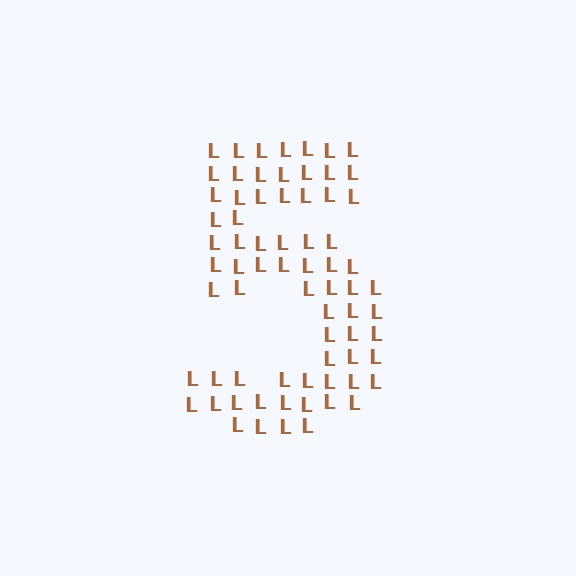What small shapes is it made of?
It is made of small letter L's.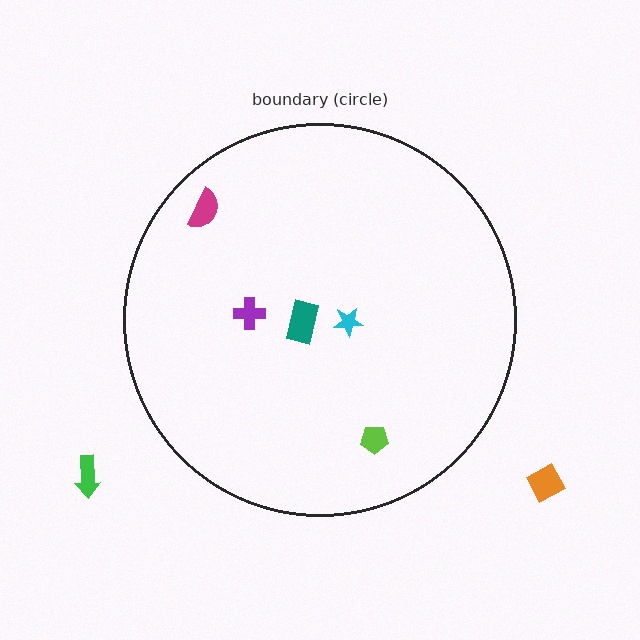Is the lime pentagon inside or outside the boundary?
Inside.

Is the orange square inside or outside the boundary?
Outside.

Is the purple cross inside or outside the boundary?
Inside.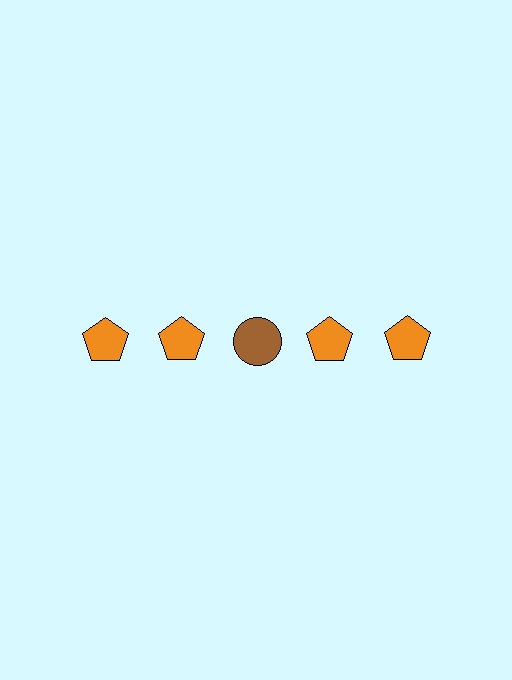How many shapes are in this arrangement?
There are 5 shapes arranged in a grid pattern.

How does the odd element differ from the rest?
It differs in both color (brown instead of orange) and shape (circle instead of pentagon).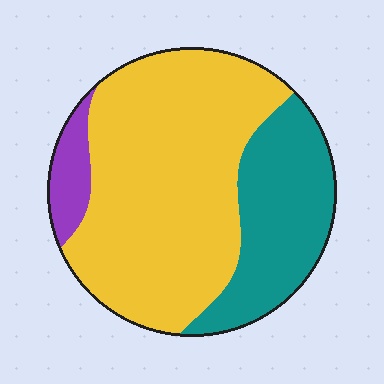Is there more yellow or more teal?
Yellow.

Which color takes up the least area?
Purple, at roughly 5%.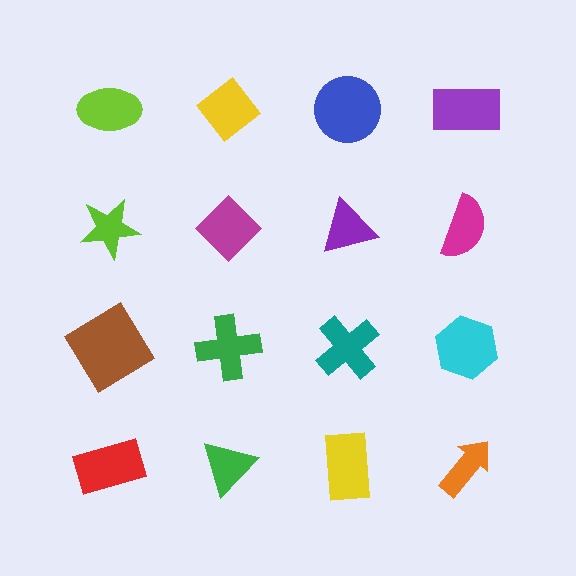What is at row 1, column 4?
A purple rectangle.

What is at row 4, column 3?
A yellow rectangle.